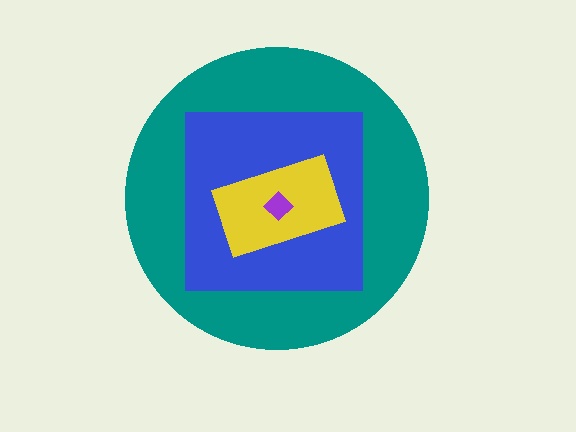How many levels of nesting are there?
4.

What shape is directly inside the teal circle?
The blue square.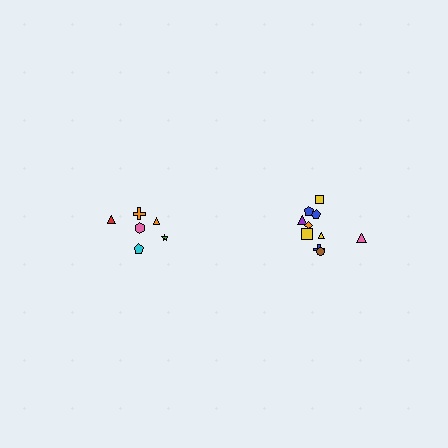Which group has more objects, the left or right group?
The right group.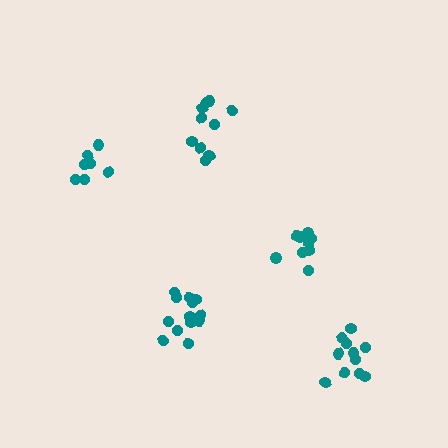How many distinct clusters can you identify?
There are 5 distinct clusters.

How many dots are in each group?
Group 1: 10 dots, Group 2: 10 dots, Group 3: 13 dots, Group 4: 7 dots, Group 5: 11 dots (51 total).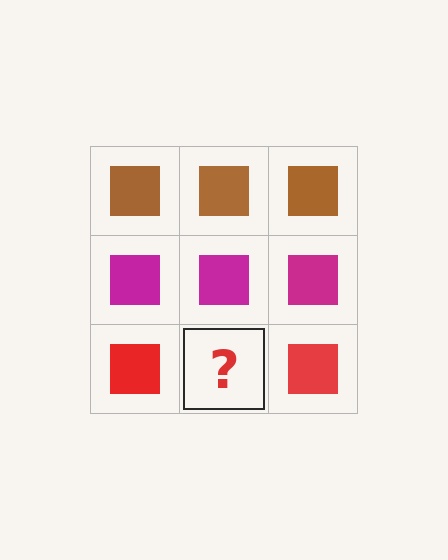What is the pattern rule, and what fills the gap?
The rule is that each row has a consistent color. The gap should be filled with a red square.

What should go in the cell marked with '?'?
The missing cell should contain a red square.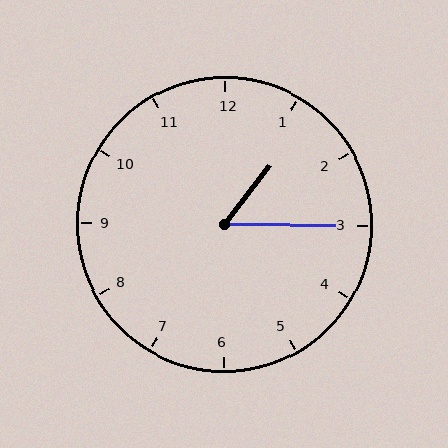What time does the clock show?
1:15.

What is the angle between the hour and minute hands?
Approximately 52 degrees.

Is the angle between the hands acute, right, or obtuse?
It is acute.